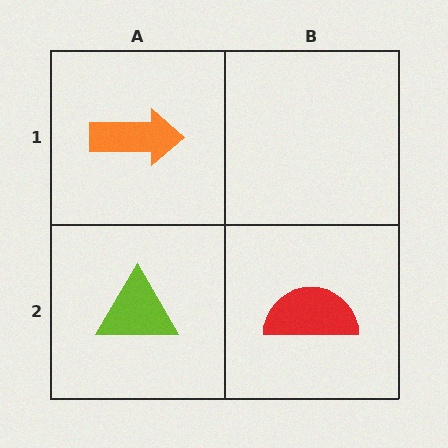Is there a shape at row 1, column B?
No, that cell is empty.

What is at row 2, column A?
A lime triangle.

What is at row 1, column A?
An orange arrow.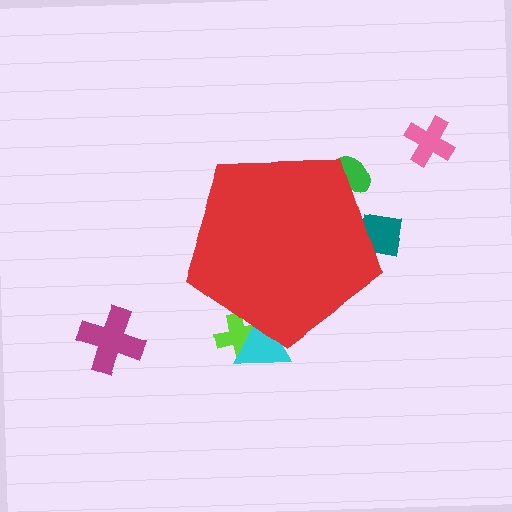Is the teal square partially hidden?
Yes, the teal square is partially hidden behind the red pentagon.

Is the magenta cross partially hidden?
No, the magenta cross is fully visible.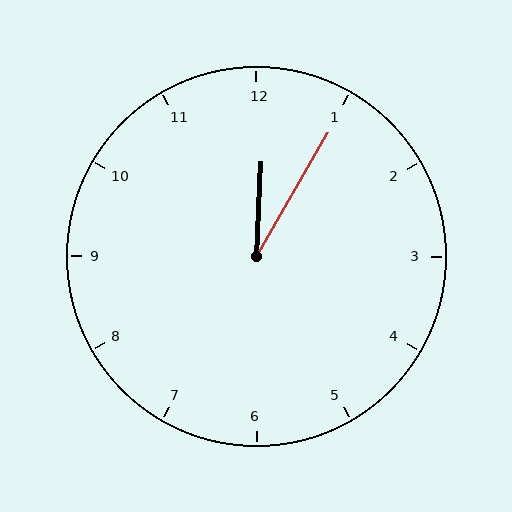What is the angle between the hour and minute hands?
Approximately 28 degrees.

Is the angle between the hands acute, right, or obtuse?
It is acute.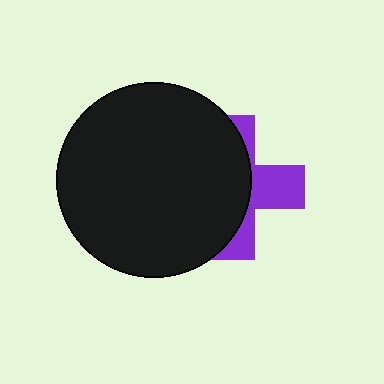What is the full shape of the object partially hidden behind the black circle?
The partially hidden object is a purple cross.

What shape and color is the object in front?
The object in front is a black circle.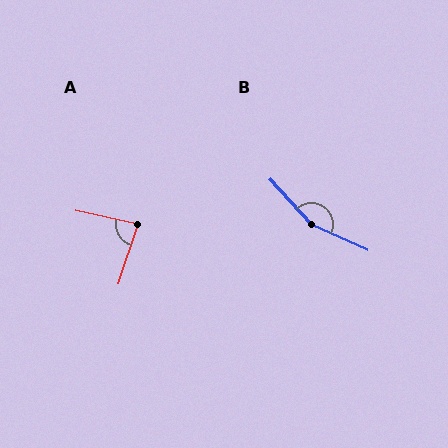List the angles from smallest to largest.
A (84°), B (157°).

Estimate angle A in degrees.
Approximately 84 degrees.